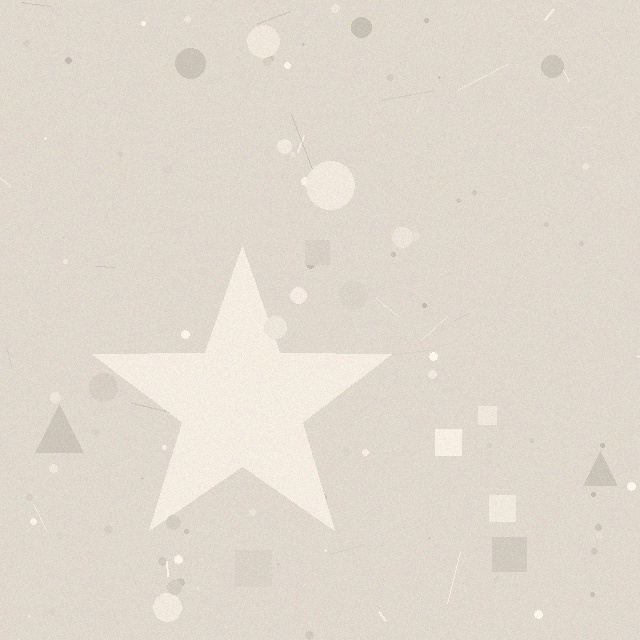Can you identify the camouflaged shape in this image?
The camouflaged shape is a star.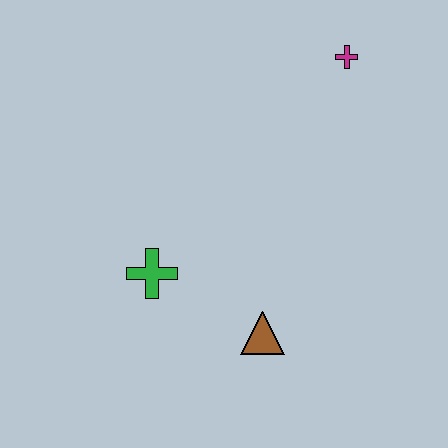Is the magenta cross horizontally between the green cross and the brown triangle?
No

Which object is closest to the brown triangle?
The green cross is closest to the brown triangle.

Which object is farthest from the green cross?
The magenta cross is farthest from the green cross.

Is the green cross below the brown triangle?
No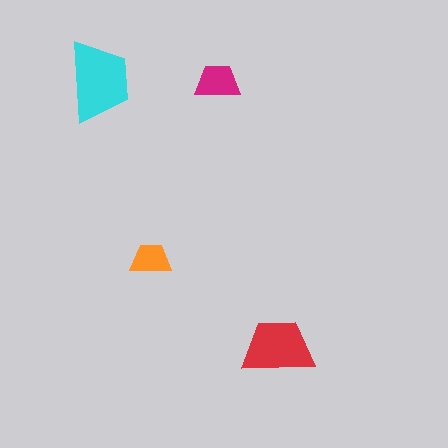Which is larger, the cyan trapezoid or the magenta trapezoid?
The cyan one.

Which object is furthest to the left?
The cyan trapezoid is leftmost.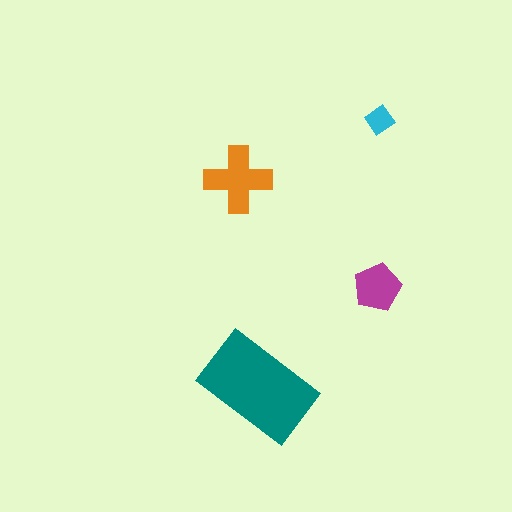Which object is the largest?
The teal rectangle.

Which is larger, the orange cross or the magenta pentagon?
The orange cross.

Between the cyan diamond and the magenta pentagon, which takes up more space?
The magenta pentagon.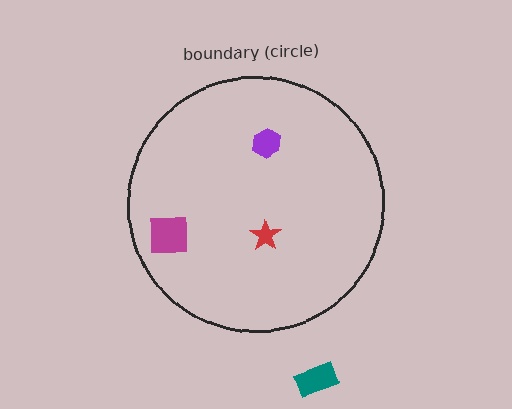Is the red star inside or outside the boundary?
Inside.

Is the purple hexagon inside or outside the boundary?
Inside.